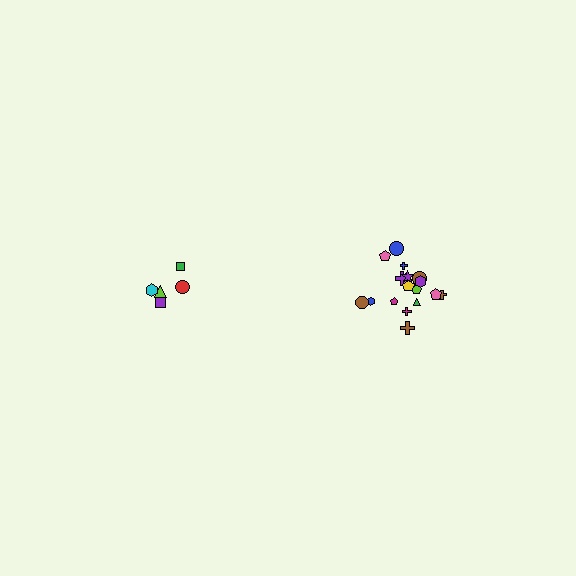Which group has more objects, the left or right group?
The right group.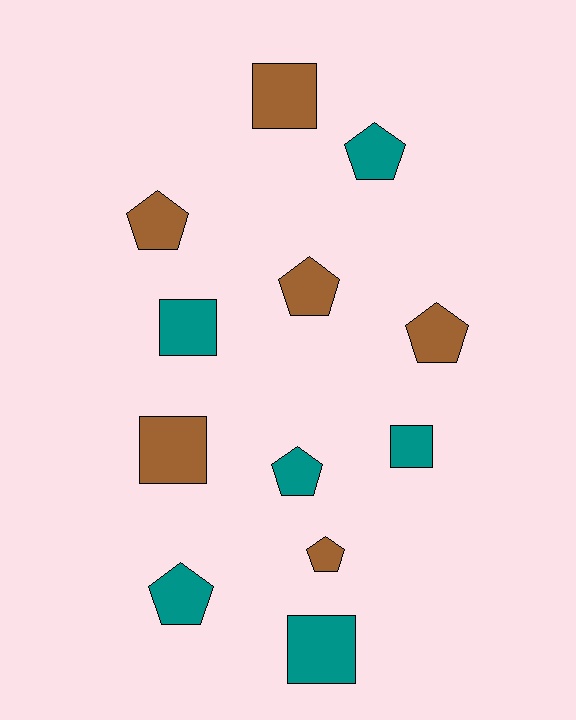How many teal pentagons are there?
There are 3 teal pentagons.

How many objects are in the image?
There are 12 objects.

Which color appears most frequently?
Teal, with 6 objects.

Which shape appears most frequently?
Pentagon, with 7 objects.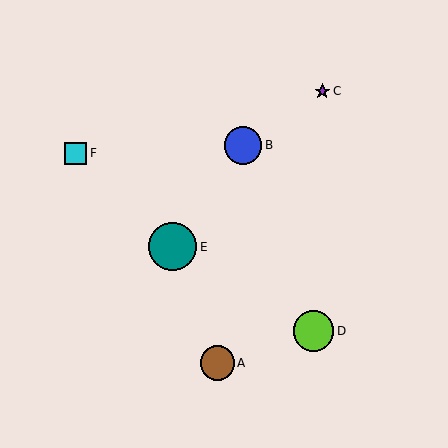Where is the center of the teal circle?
The center of the teal circle is at (173, 247).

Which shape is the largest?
The teal circle (labeled E) is the largest.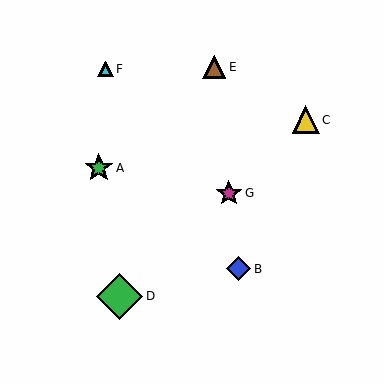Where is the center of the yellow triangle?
The center of the yellow triangle is at (306, 120).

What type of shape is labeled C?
Shape C is a yellow triangle.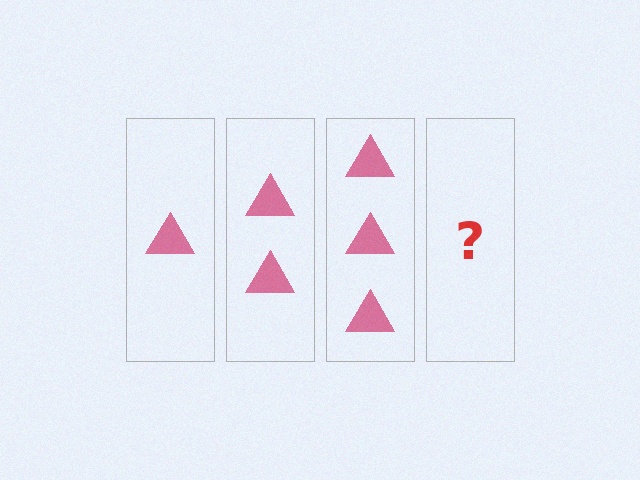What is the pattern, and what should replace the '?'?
The pattern is that each step adds one more triangle. The '?' should be 4 triangles.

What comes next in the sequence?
The next element should be 4 triangles.